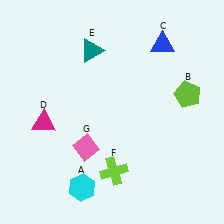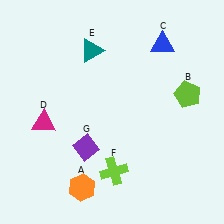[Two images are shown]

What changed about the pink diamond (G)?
In Image 1, G is pink. In Image 2, it changed to purple.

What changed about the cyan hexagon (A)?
In Image 1, A is cyan. In Image 2, it changed to orange.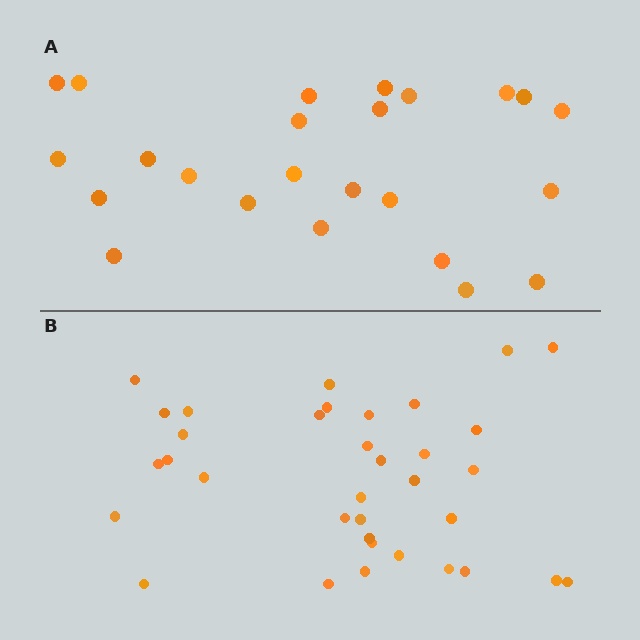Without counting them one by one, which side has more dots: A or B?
Region B (the bottom region) has more dots.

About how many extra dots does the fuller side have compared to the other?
Region B has roughly 12 or so more dots than region A.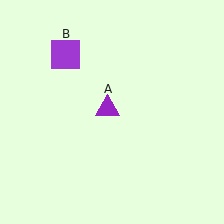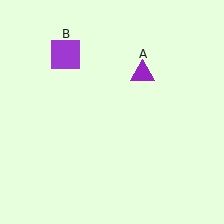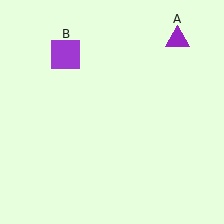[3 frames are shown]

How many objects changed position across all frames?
1 object changed position: purple triangle (object A).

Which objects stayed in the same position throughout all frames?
Purple square (object B) remained stationary.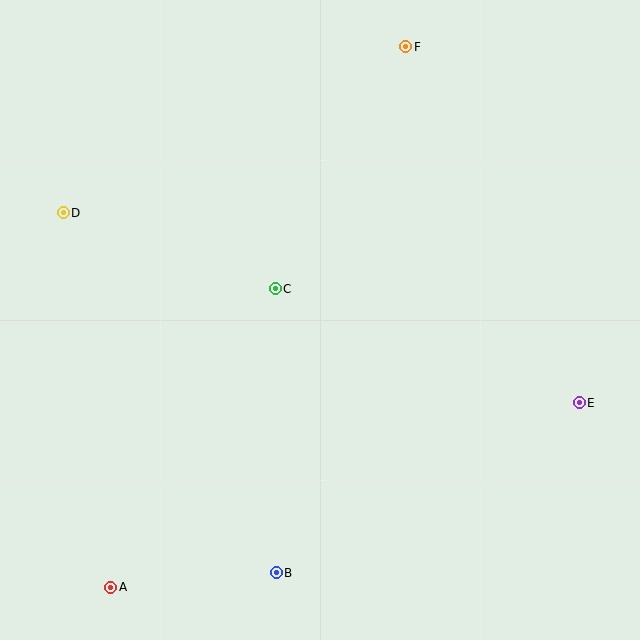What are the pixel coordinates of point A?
Point A is at (111, 587).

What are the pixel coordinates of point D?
Point D is at (63, 213).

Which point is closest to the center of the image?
Point C at (275, 289) is closest to the center.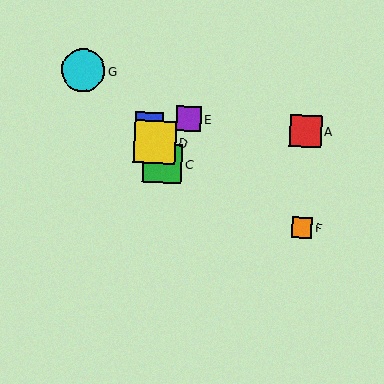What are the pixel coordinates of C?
Object C is at (162, 163).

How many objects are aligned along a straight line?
3 objects (B, C, D) are aligned along a straight line.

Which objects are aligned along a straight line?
Objects B, C, D are aligned along a straight line.